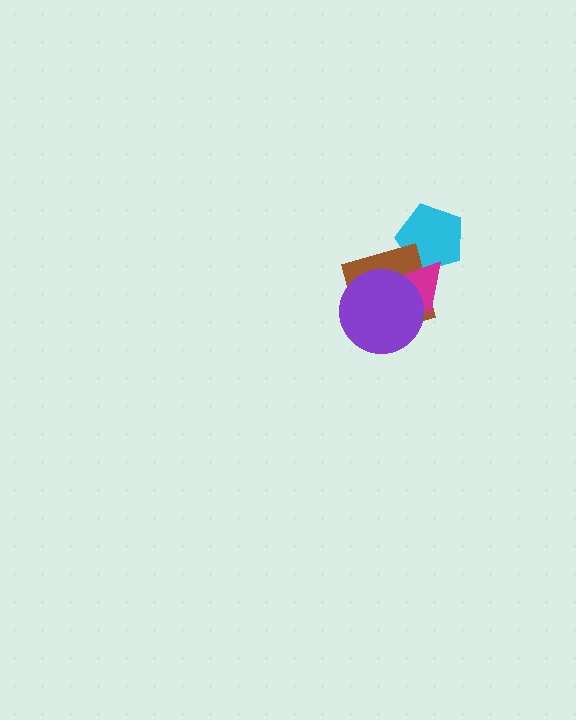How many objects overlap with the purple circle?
2 objects overlap with the purple circle.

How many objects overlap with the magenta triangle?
3 objects overlap with the magenta triangle.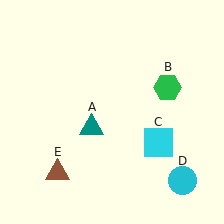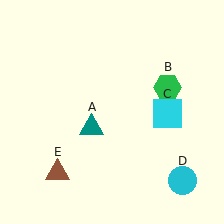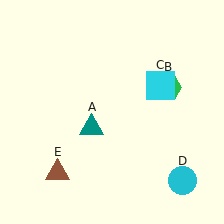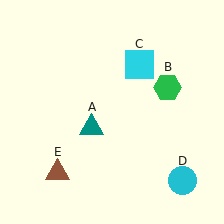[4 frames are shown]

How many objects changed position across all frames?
1 object changed position: cyan square (object C).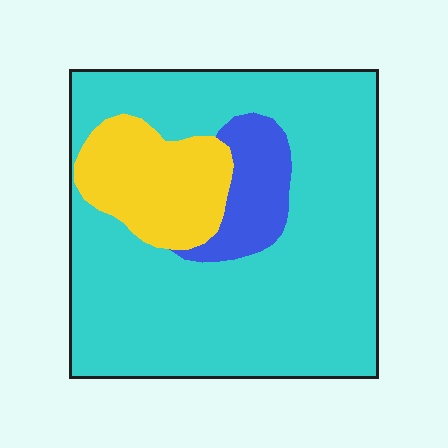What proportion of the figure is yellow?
Yellow covers around 15% of the figure.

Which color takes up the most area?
Cyan, at roughly 75%.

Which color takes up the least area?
Blue, at roughly 10%.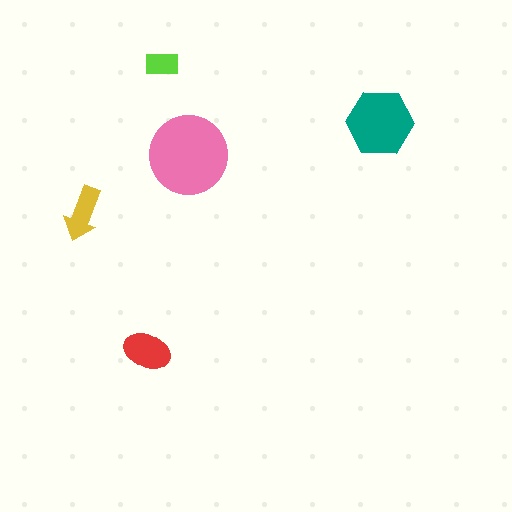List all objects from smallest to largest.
The lime rectangle, the yellow arrow, the red ellipse, the teal hexagon, the pink circle.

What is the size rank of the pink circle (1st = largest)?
1st.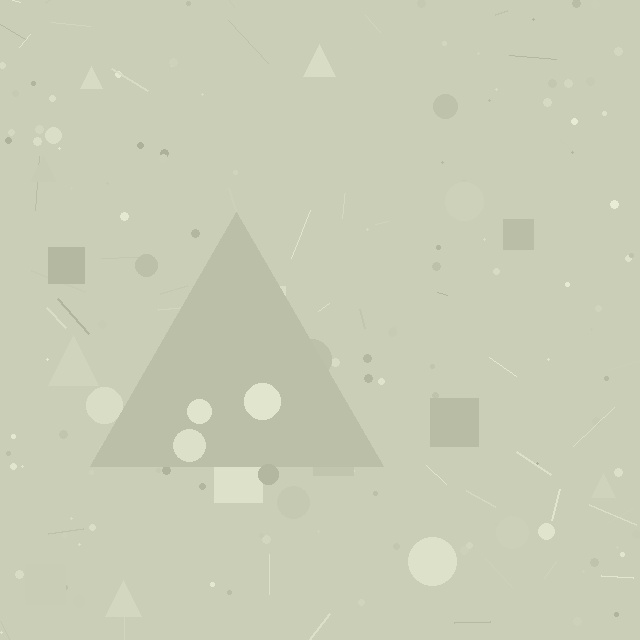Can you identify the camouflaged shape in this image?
The camouflaged shape is a triangle.